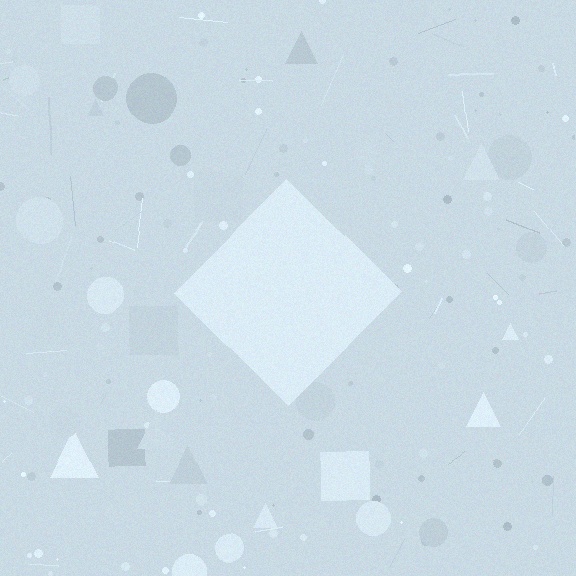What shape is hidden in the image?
A diamond is hidden in the image.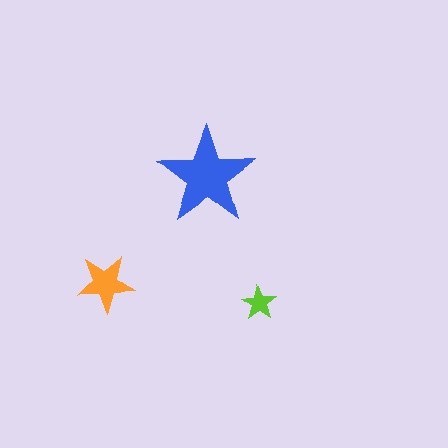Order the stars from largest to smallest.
the blue one, the orange one, the lime one.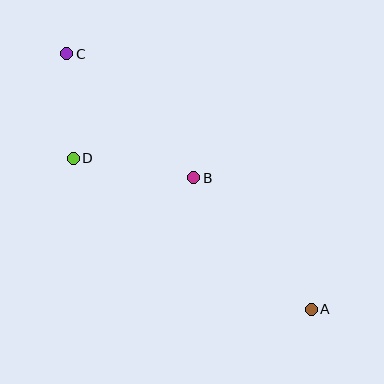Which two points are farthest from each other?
Points A and C are farthest from each other.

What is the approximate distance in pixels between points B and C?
The distance between B and C is approximately 177 pixels.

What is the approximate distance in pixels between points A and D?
The distance between A and D is approximately 282 pixels.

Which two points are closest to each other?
Points C and D are closest to each other.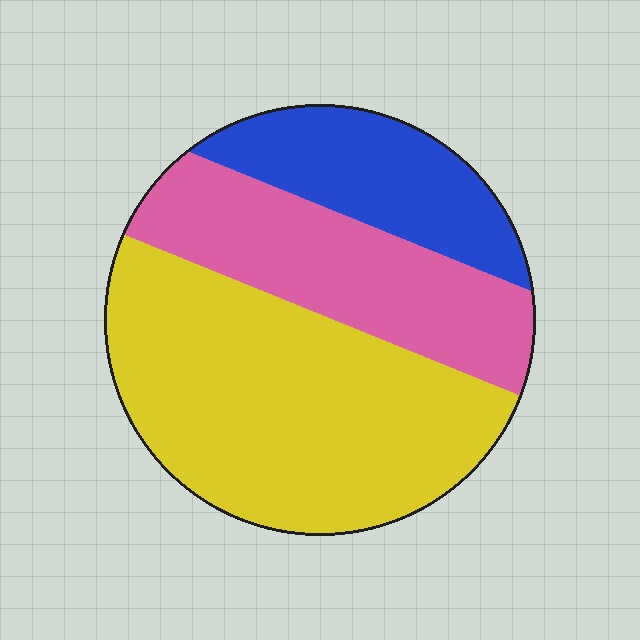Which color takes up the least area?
Blue, at roughly 20%.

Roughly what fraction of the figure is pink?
Pink covers about 30% of the figure.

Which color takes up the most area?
Yellow, at roughly 50%.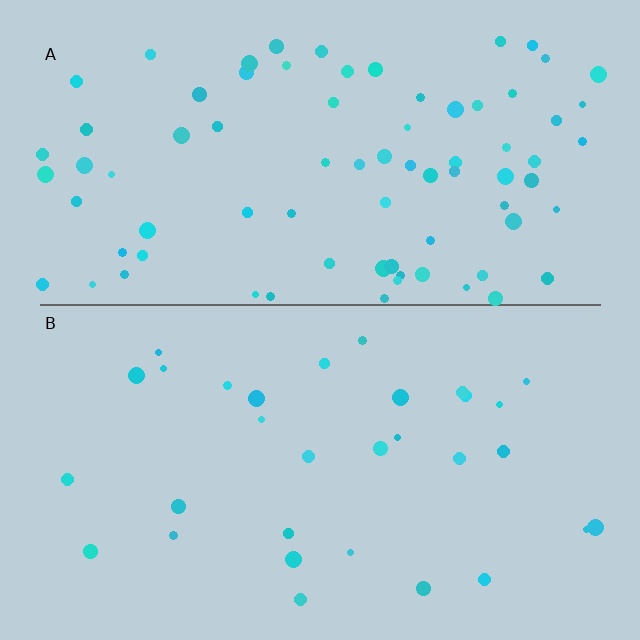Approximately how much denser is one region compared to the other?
Approximately 2.6× — region A over region B.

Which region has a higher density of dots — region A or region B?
A (the top).